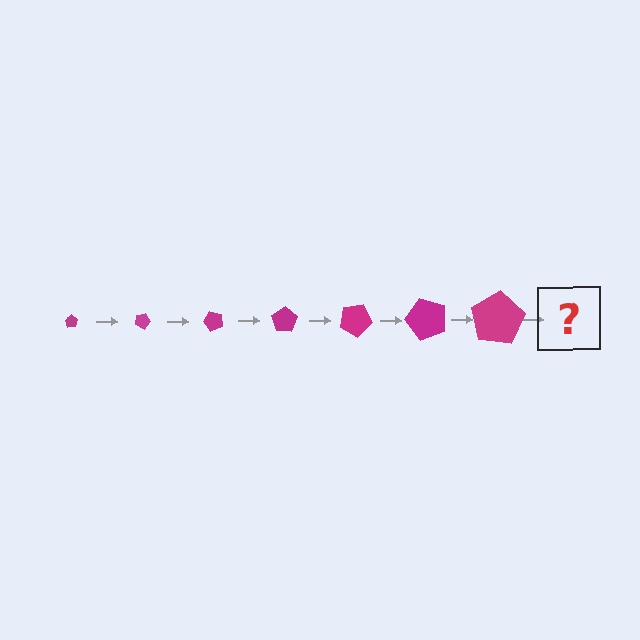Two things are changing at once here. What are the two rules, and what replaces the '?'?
The two rules are that the pentagon grows larger each step and it rotates 25 degrees each step. The '?' should be a pentagon, larger than the previous one and rotated 175 degrees from the start.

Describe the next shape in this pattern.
It should be a pentagon, larger than the previous one and rotated 175 degrees from the start.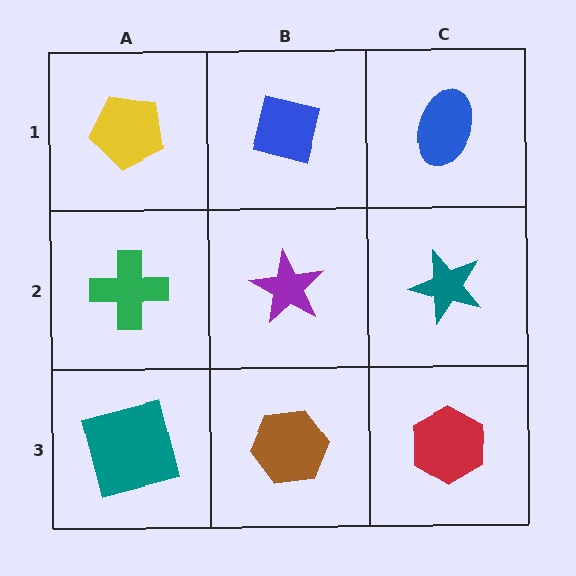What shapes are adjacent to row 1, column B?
A purple star (row 2, column B), a yellow pentagon (row 1, column A), a blue ellipse (row 1, column C).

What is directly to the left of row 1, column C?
A blue square.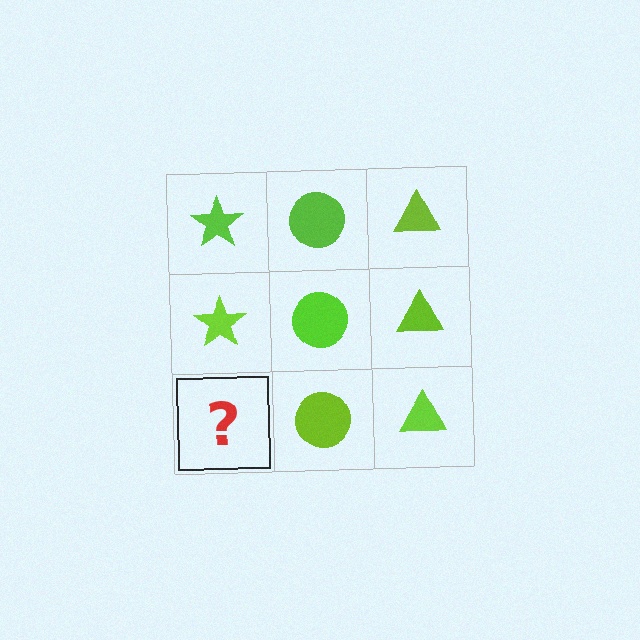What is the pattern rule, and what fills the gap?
The rule is that each column has a consistent shape. The gap should be filled with a lime star.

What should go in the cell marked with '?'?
The missing cell should contain a lime star.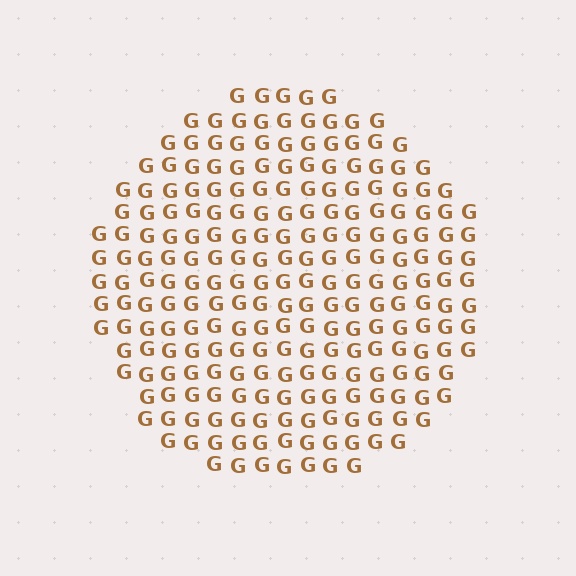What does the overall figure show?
The overall figure shows a circle.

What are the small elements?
The small elements are letter G's.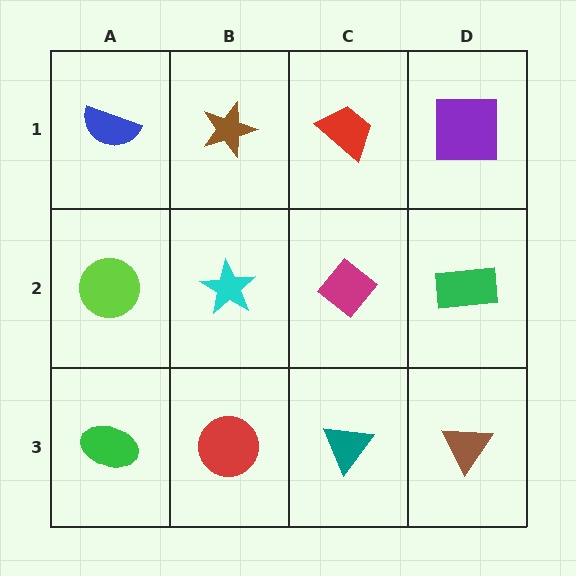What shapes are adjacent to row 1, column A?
A lime circle (row 2, column A), a brown star (row 1, column B).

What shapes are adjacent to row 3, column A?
A lime circle (row 2, column A), a red circle (row 3, column B).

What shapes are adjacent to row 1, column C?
A magenta diamond (row 2, column C), a brown star (row 1, column B), a purple square (row 1, column D).